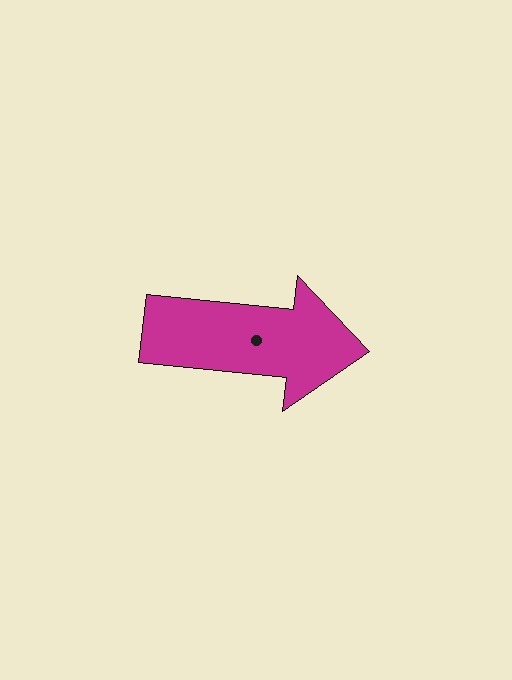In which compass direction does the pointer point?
East.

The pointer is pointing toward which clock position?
Roughly 3 o'clock.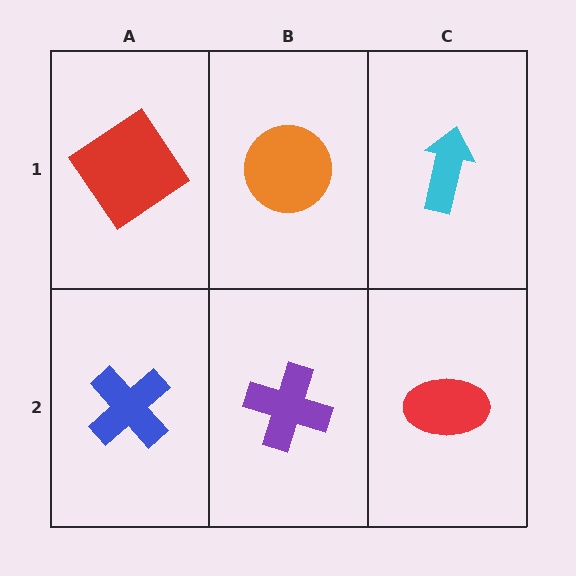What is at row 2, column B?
A purple cross.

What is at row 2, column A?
A blue cross.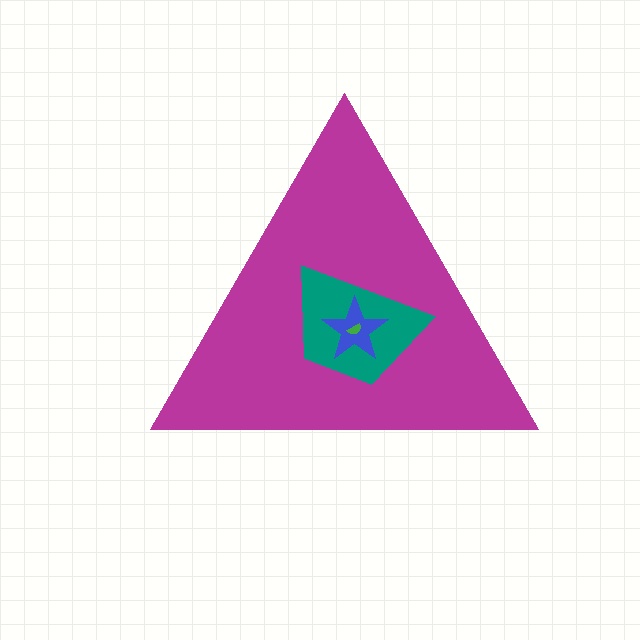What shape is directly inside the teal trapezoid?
The blue star.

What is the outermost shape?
The magenta triangle.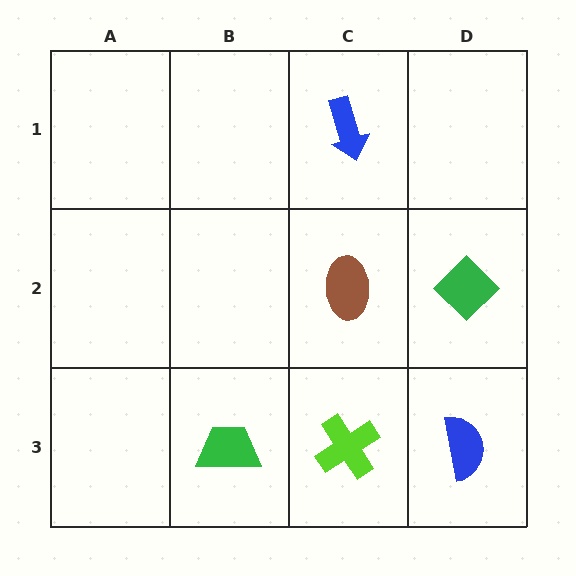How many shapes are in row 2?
2 shapes.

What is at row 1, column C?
A blue arrow.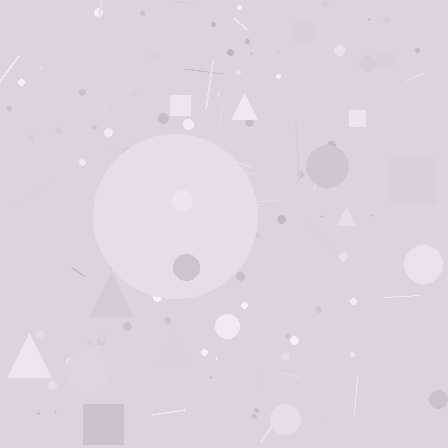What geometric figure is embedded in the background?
A circle is embedded in the background.